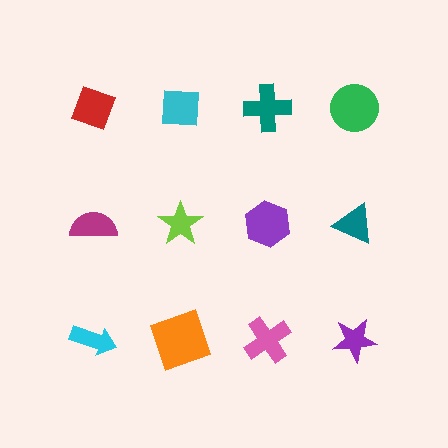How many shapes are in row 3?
4 shapes.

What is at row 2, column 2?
A lime star.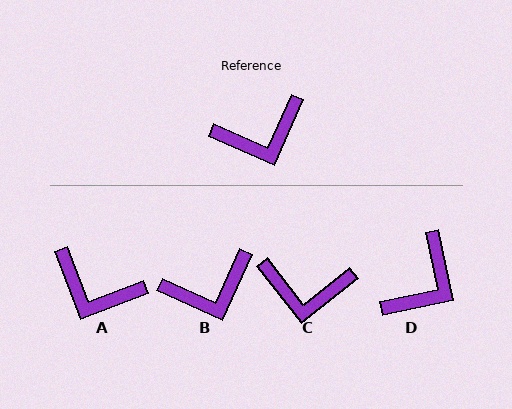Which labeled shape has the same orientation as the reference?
B.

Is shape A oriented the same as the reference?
No, it is off by about 46 degrees.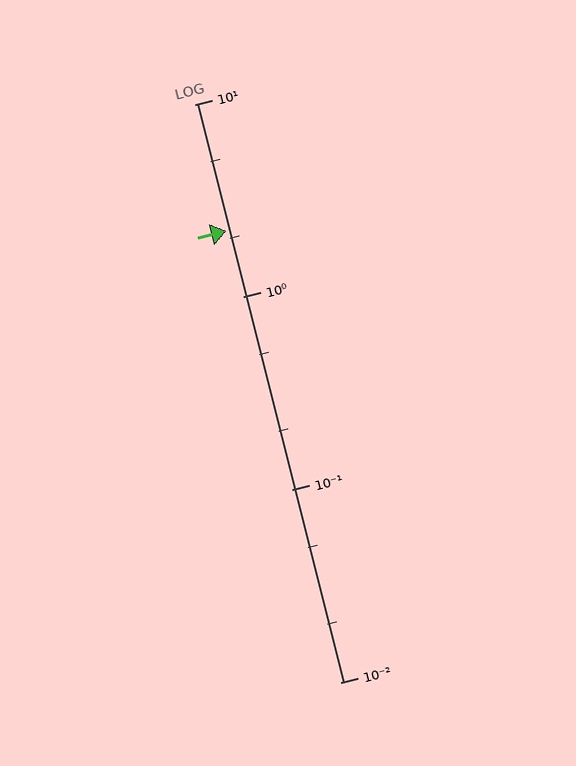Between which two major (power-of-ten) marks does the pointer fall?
The pointer is between 1 and 10.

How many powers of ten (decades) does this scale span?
The scale spans 3 decades, from 0.01 to 10.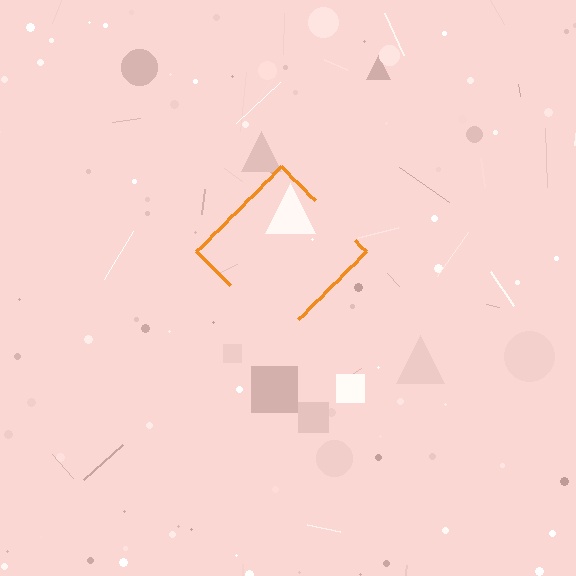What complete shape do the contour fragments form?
The contour fragments form a diamond.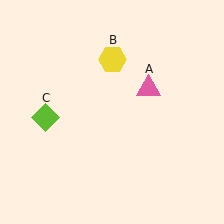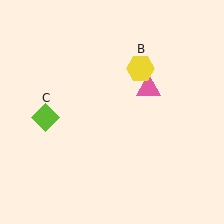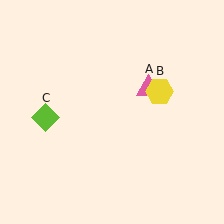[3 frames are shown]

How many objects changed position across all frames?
1 object changed position: yellow hexagon (object B).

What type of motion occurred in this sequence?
The yellow hexagon (object B) rotated clockwise around the center of the scene.